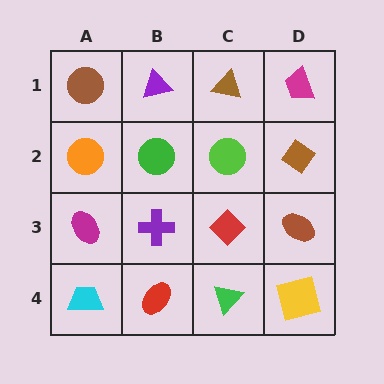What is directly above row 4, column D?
A brown ellipse.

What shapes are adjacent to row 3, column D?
A brown diamond (row 2, column D), a yellow square (row 4, column D), a red diamond (row 3, column C).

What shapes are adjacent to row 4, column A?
A magenta ellipse (row 3, column A), a red ellipse (row 4, column B).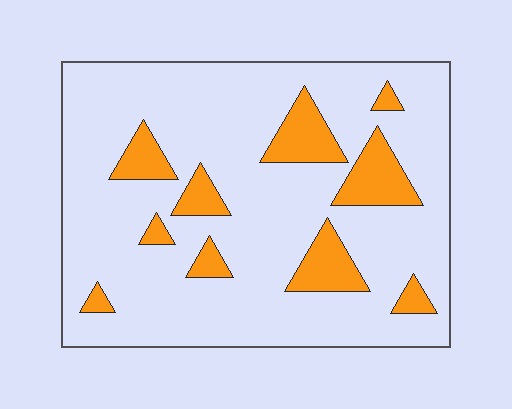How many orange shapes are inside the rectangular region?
10.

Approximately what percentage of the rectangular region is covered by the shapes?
Approximately 15%.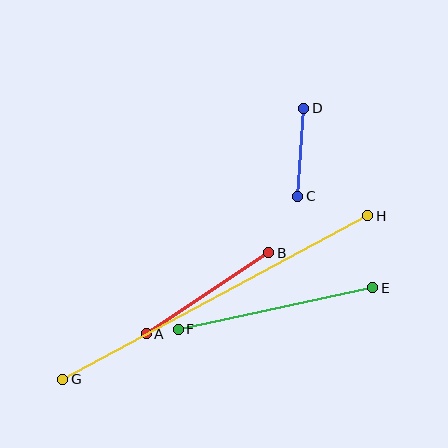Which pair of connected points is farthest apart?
Points G and H are farthest apart.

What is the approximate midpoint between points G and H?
The midpoint is at approximately (215, 297) pixels.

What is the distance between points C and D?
The distance is approximately 88 pixels.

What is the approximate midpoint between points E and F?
The midpoint is at approximately (275, 308) pixels.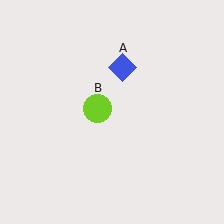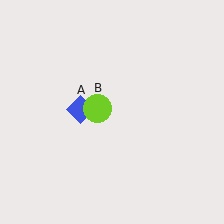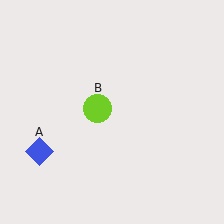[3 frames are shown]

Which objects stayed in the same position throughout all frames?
Lime circle (object B) remained stationary.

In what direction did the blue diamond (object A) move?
The blue diamond (object A) moved down and to the left.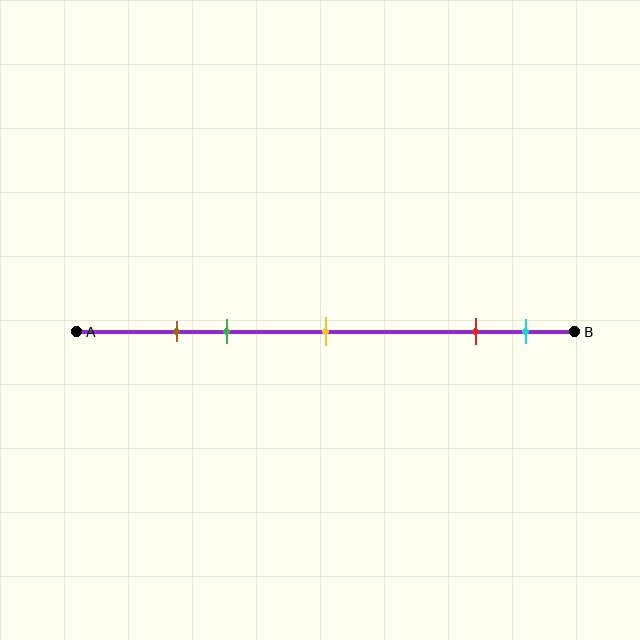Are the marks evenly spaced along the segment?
No, the marks are not evenly spaced.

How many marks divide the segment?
There are 5 marks dividing the segment.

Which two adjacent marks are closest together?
The brown and green marks are the closest adjacent pair.